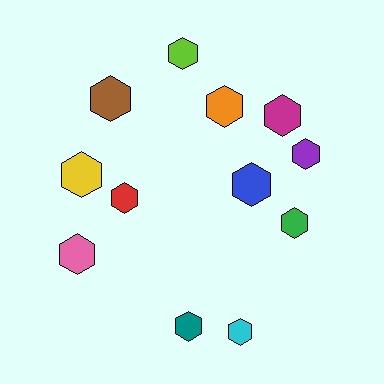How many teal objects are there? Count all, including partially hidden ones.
There is 1 teal object.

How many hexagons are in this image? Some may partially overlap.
There are 12 hexagons.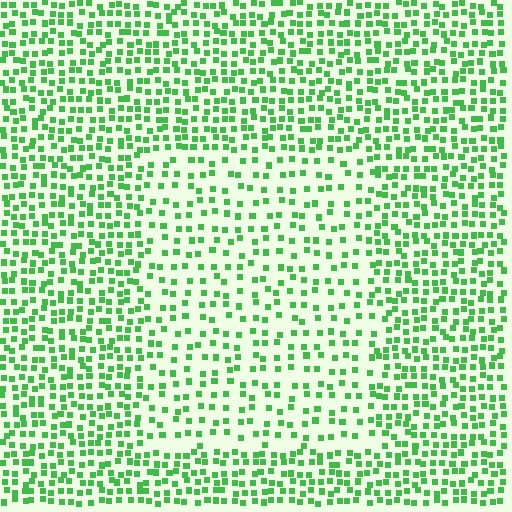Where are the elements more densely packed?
The elements are more densely packed outside the rectangle boundary.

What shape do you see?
I see a rectangle.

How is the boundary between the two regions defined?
The boundary is defined by a change in element density (approximately 1.8x ratio). All elements are the same color, size, and shape.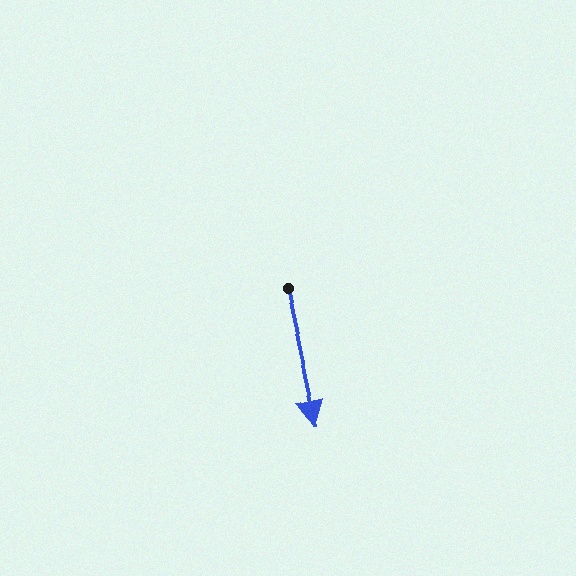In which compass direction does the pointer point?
South.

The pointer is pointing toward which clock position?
Roughly 6 o'clock.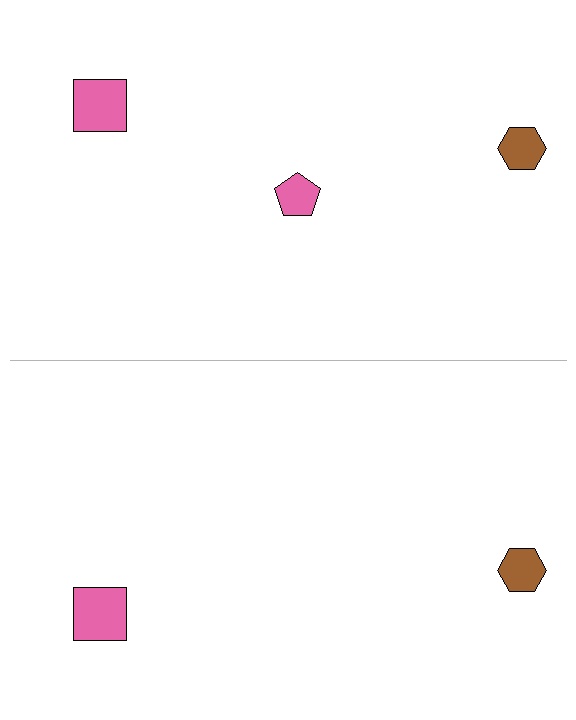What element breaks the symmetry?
A pink pentagon is missing from the bottom side.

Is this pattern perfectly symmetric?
No, the pattern is not perfectly symmetric. A pink pentagon is missing from the bottom side.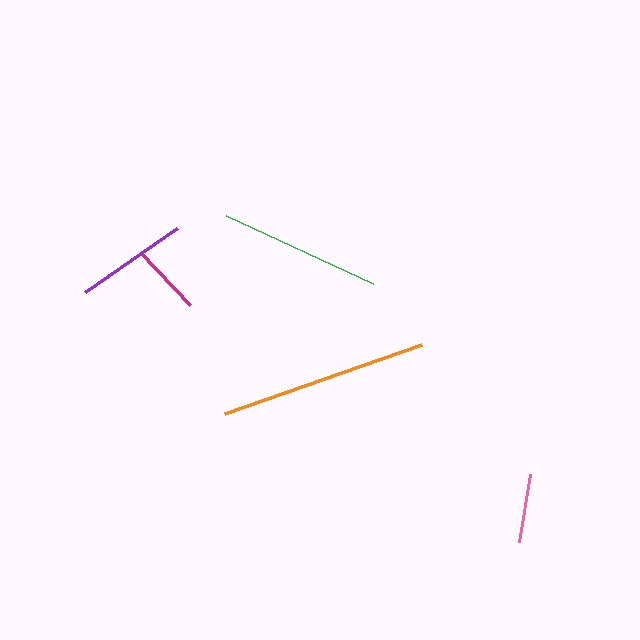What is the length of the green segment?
The green segment is approximately 162 pixels long.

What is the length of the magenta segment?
The magenta segment is approximately 72 pixels long.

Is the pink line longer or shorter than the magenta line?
The magenta line is longer than the pink line.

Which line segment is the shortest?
The pink line is the shortest at approximately 69 pixels.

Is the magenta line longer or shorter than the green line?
The green line is longer than the magenta line.